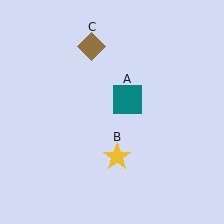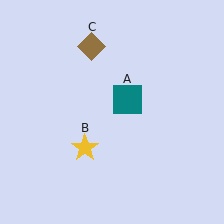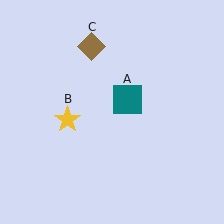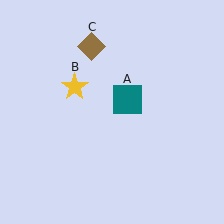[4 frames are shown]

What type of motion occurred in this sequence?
The yellow star (object B) rotated clockwise around the center of the scene.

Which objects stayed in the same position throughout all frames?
Teal square (object A) and brown diamond (object C) remained stationary.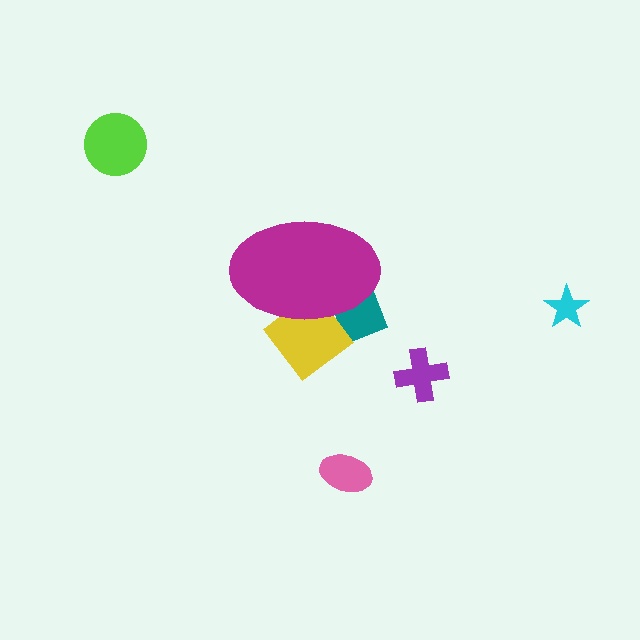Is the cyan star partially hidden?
No, the cyan star is fully visible.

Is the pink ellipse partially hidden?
No, the pink ellipse is fully visible.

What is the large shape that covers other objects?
A magenta ellipse.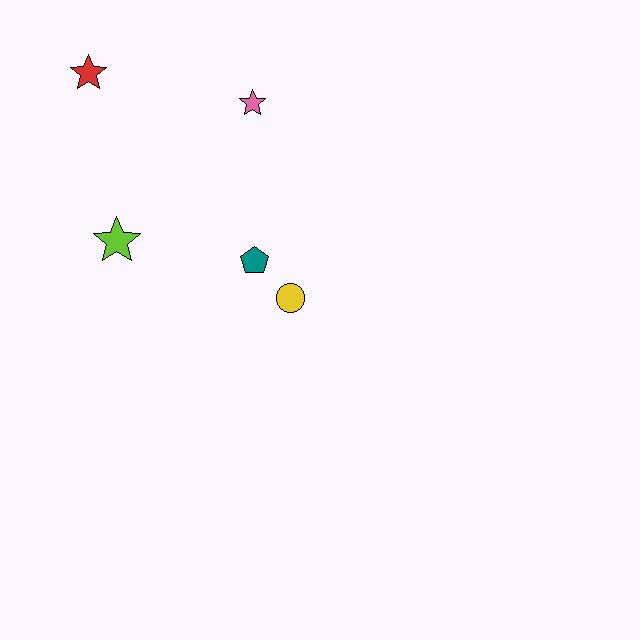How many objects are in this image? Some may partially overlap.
There are 5 objects.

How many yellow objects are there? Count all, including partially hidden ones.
There is 1 yellow object.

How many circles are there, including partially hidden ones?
There is 1 circle.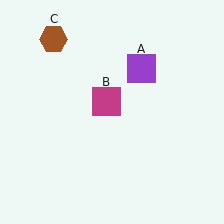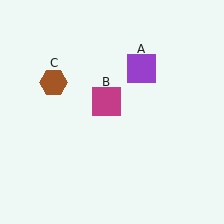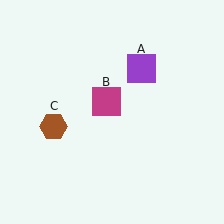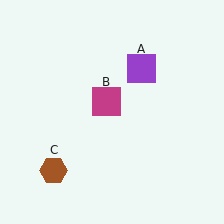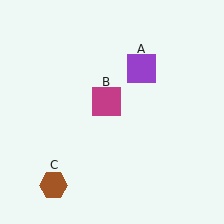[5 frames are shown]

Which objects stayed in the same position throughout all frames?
Purple square (object A) and magenta square (object B) remained stationary.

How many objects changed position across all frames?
1 object changed position: brown hexagon (object C).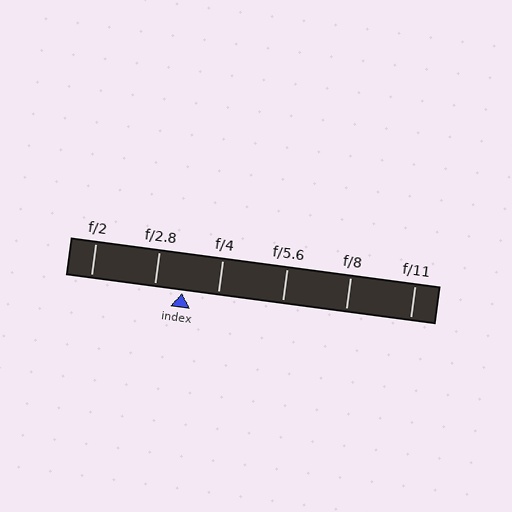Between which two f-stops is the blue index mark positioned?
The index mark is between f/2.8 and f/4.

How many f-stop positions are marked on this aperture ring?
There are 6 f-stop positions marked.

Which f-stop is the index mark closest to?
The index mark is closest to f/2.8.